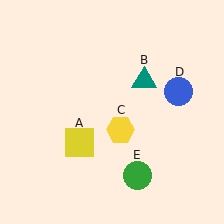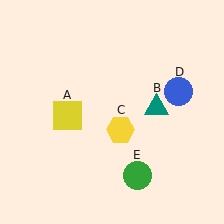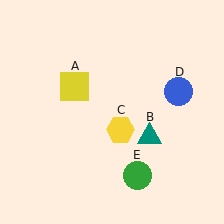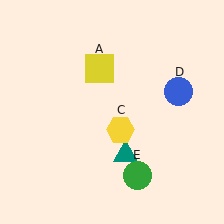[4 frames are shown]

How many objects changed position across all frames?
2 objects changed position: yellow square (object A), teal triangle (object B).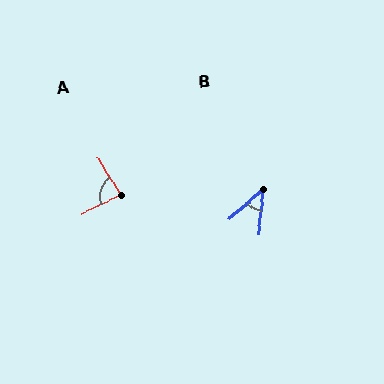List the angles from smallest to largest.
B (43°), A (85°).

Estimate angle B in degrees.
Approximately 43 degrees.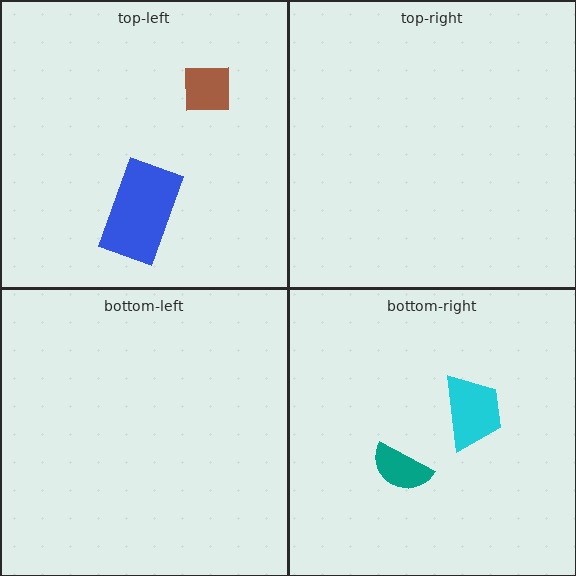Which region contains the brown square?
The top-left region.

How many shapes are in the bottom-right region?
2.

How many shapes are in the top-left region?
2.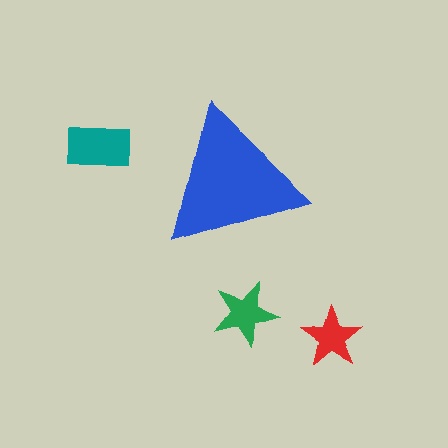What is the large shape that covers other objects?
A blue triangle.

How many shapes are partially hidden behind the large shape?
0 shapes are partially hidden.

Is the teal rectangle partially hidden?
No, the teal rectangle is fully visible.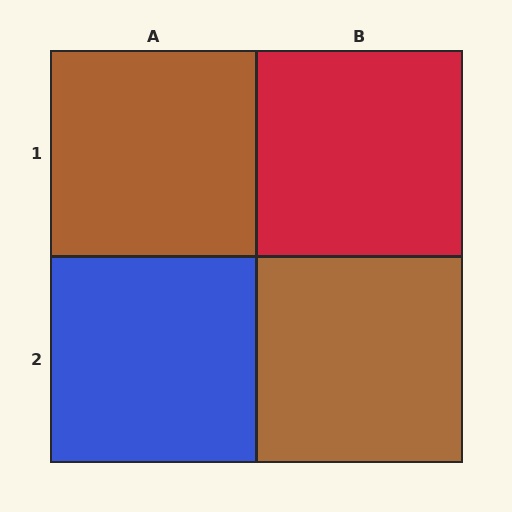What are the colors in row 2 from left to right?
Blue, brown.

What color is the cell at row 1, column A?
Brown.